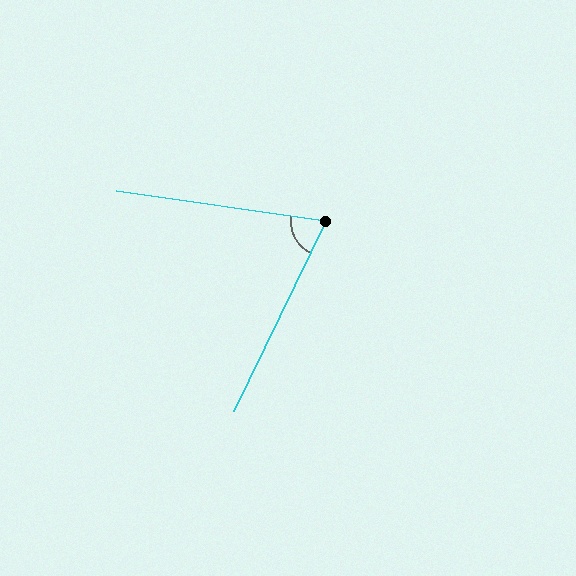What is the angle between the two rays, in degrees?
Approximately 72 degrees.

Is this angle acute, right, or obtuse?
It is acute.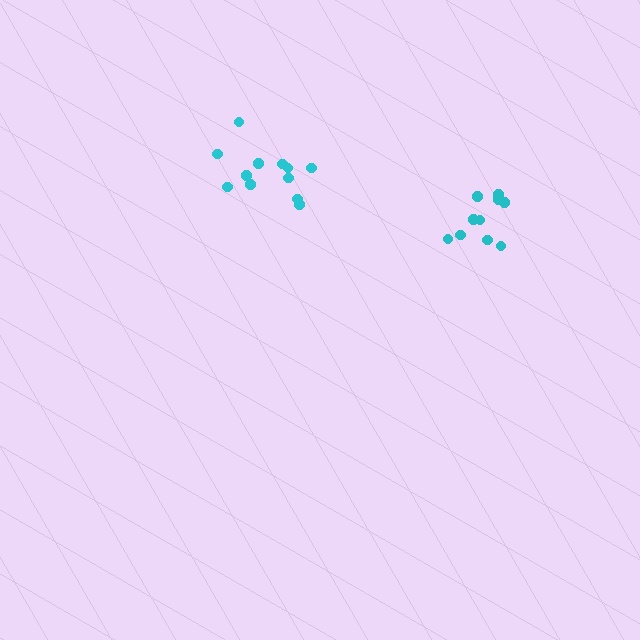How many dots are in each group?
Group 1: 12 dots, Group 2: 10 dots (22 total).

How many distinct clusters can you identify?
There are 2 distinct clusters.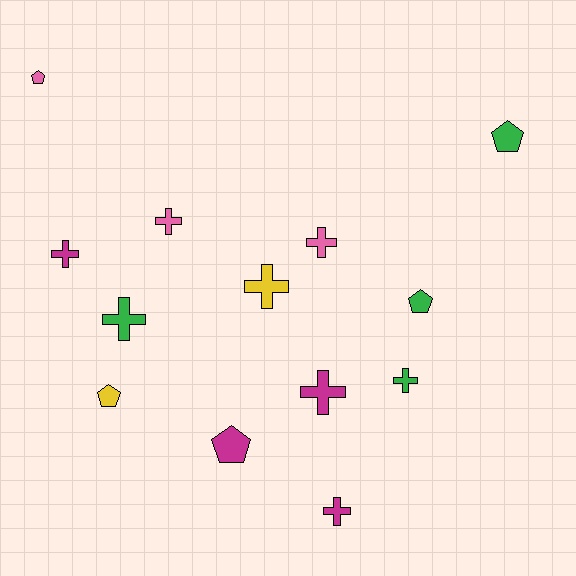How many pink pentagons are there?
There is 1 pink pentagon.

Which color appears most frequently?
Magenta, with 4 objects.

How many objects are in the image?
There are 13 objects.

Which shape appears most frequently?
Cross, with 8 objects.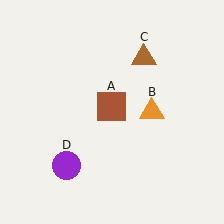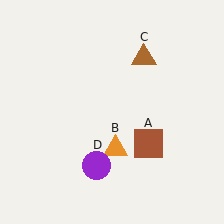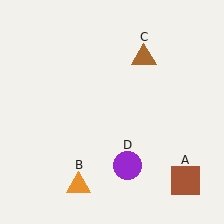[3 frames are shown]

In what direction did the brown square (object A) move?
The brown square (object A) moved down and to the right.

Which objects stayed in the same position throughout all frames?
Brown triangle (object C) remained stationary.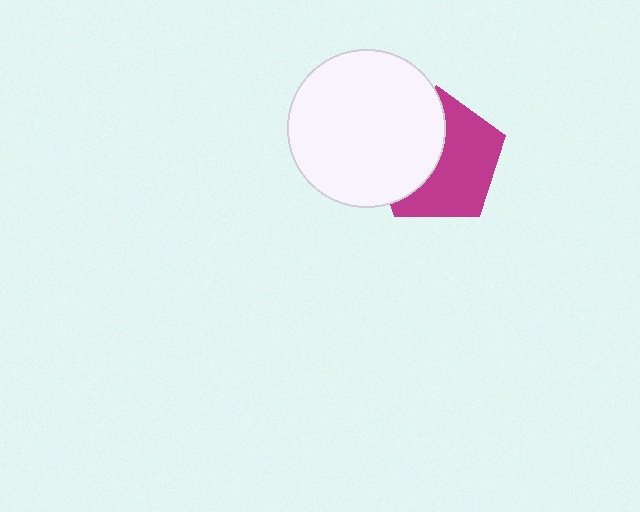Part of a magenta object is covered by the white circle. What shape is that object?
It is a pentagon.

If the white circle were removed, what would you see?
You would see the complete magenta pentagon.